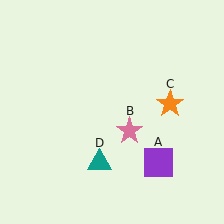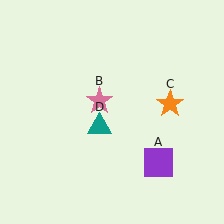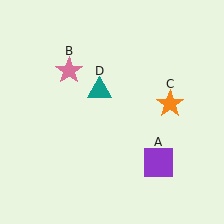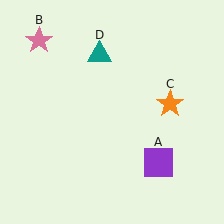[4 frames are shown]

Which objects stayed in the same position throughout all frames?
Purple square (object A) and orange star (object C) remained stationary.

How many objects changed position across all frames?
2 objects changed position: pink star (object B), teal triangle (object D).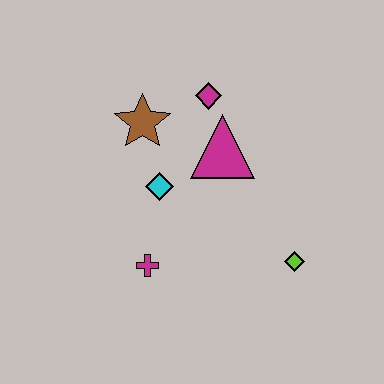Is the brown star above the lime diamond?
Yes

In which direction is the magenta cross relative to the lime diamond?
The magenta cross is to the left of the lime diamond.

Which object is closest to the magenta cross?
The cyan diamond is closest to the magenta cross.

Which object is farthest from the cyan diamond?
The lime diamond is farthest from the cyan diamond.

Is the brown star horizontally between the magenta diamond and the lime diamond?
No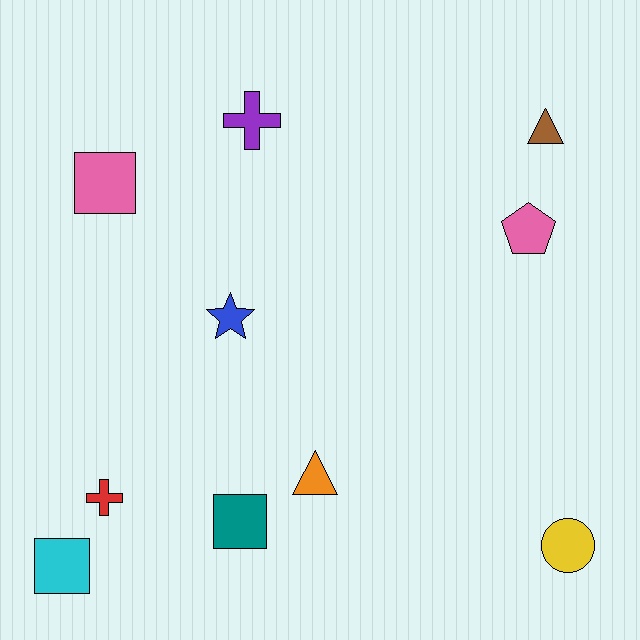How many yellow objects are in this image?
There is 1 yellow object.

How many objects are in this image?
There are 10 objects.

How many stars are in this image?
There is 1 star.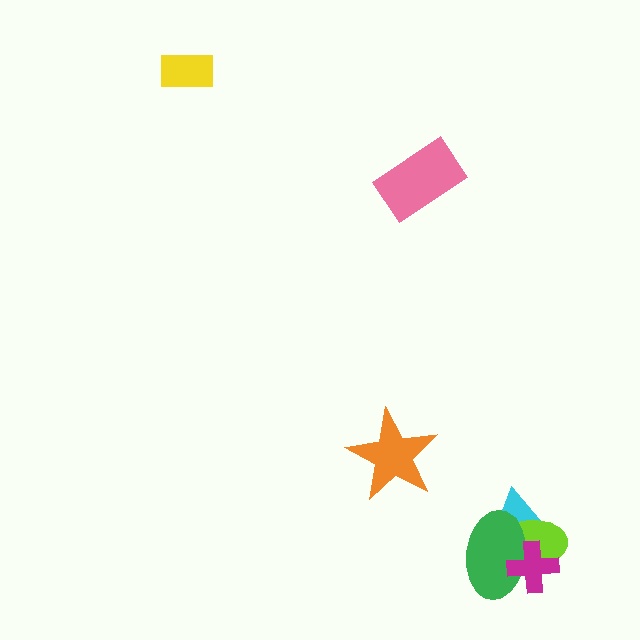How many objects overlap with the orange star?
0 objects overlap with the orange star.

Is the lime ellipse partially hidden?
Yes, it is partially covered by another shape.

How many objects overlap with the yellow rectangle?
0 objects overlap with the yellow rectangle.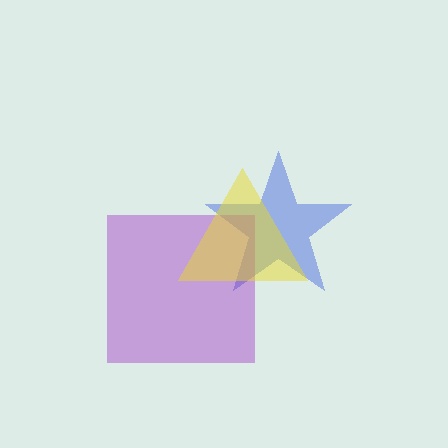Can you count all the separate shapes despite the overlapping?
Yes, there are 3 separate shapes.